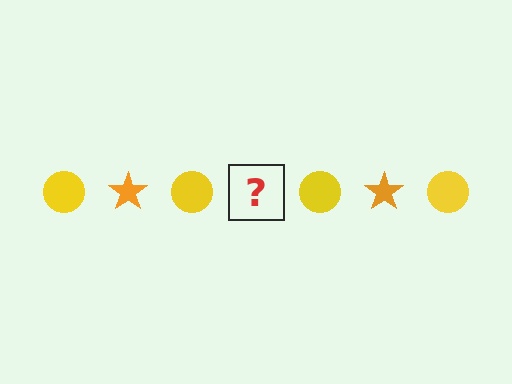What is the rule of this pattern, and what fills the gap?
The rule is that the pattern alternates between yellow circle and orange star. The gap should be filled with an orange star.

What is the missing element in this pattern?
The missing element is an orange star.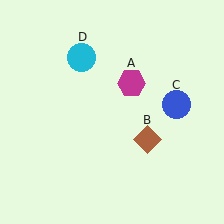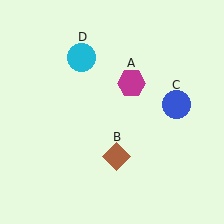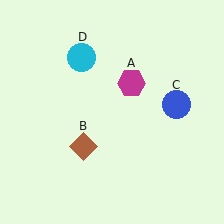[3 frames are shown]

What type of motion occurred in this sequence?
The brown diamond (object B) rotated clockwise around the center of the scene.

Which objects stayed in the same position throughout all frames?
Magenta hexagon (object A) and blue circle (object C) and cyan circle (object D) remained stationary.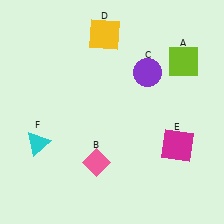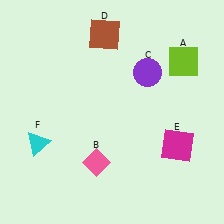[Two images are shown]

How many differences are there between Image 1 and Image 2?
There is 1 difference between the two images.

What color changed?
The square (D) changed from yellow in Image 1 to brown in Image 2.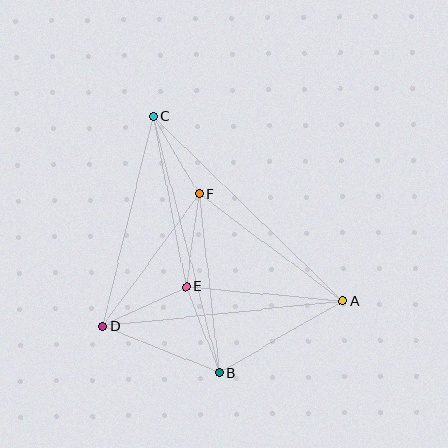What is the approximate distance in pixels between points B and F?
The distance between B and F is approximately 180 pixels.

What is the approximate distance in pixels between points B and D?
The distance between B and D is approximately 125 pixels.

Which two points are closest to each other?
Points C and F are closest to each other.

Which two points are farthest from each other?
Points B and C are farthest from each other.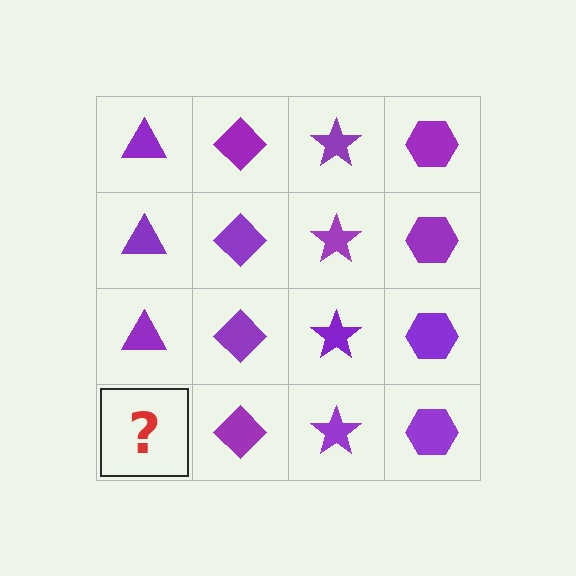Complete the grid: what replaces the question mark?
The question mark should be replaced with a purple triangle.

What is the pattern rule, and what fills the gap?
The rule is that each column has a consistent shape. The gap should be filled with a purple triangle.